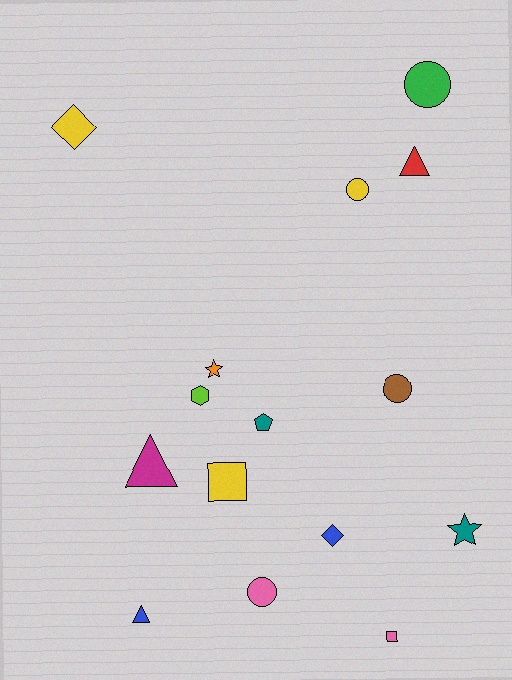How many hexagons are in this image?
There is 1 hexagon.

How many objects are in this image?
There are 15 objects.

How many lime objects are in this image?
There is 1 lime object.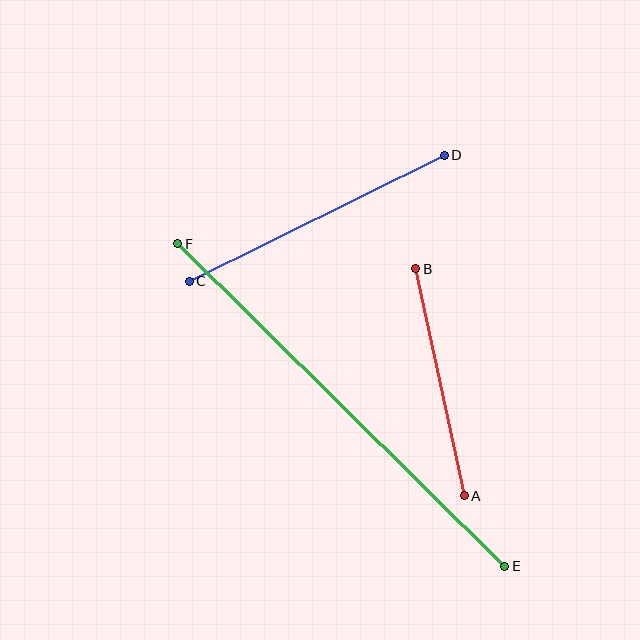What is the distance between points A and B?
The distance is approximately 232 pixels.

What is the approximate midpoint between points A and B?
The midpoint is at approximately (440, 382) pixels.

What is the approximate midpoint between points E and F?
The midpoint is at approximately (341, 405) pixels.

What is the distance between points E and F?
The distance is approximately 459 pixels.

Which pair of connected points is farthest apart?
Points E and F are farthest apart.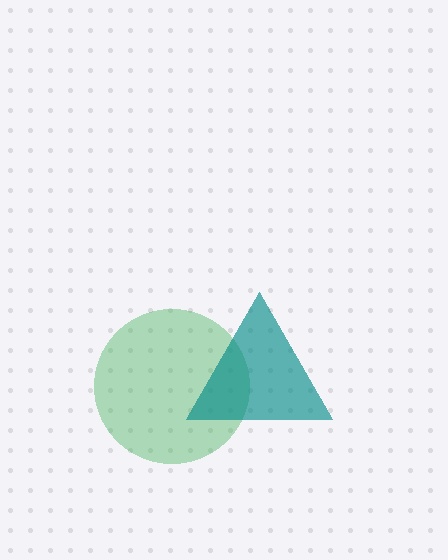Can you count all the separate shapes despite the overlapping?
Yes, there are 2 separate shapes.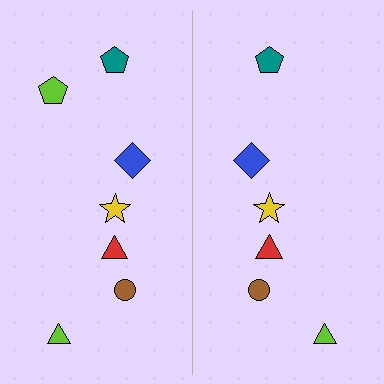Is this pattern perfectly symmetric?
No, the pattern is not perfectly symmetric. A lime pentagon is missing from the right side.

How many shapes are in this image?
There are 13 shapes in this image.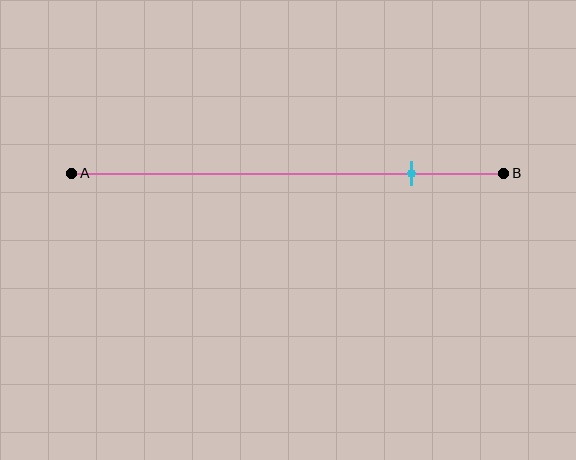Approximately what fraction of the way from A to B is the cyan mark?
The cyan mark is approximately 80% of the way from A to B.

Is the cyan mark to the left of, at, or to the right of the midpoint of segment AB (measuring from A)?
The cyan mark is to the right of the midpoint of segment AB.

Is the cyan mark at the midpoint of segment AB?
No, the mark is at about 80% from A, not at the 50% midpoint.